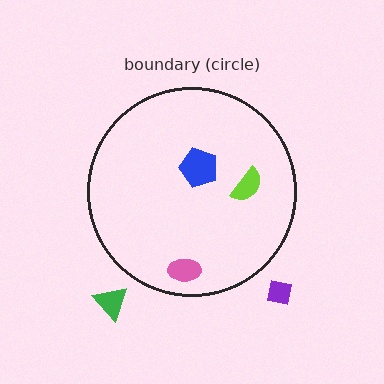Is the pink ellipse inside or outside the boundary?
Inside.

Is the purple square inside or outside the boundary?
Outside.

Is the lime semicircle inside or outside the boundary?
Inside.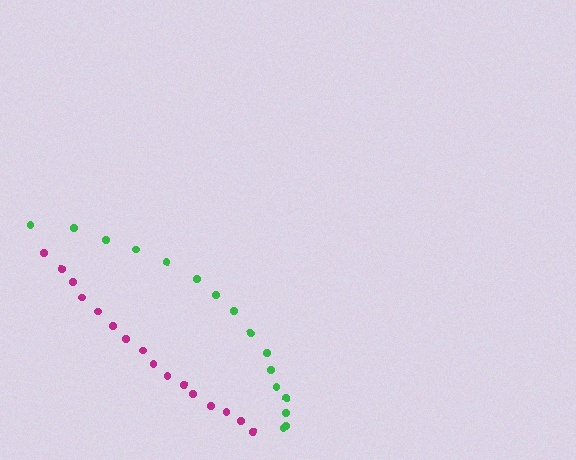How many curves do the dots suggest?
There are 2 distinct paths.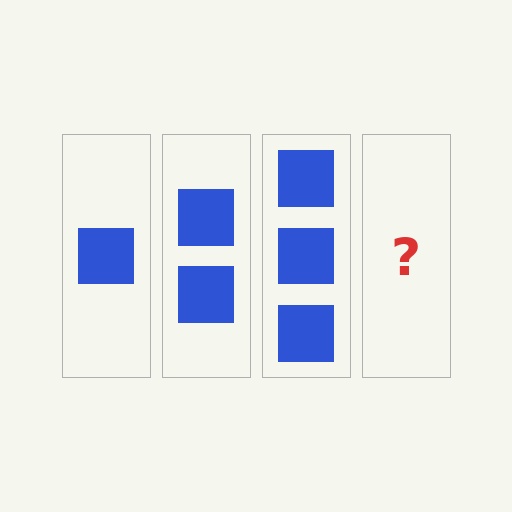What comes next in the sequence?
The next element should be 4 squares.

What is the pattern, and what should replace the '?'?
The pattern is that each step adds one more square. The '?' should be 4 squares.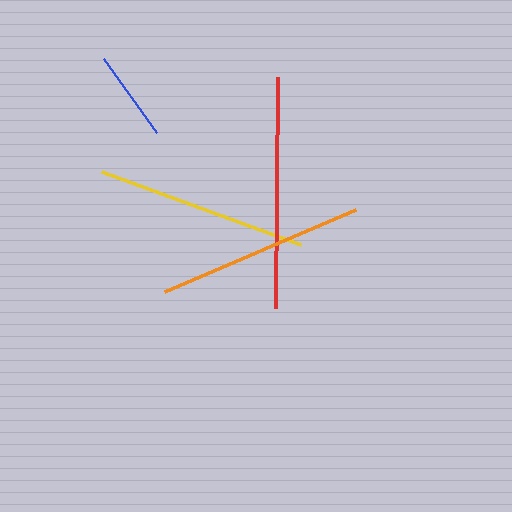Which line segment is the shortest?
The blue line is the shortest at approximately 91 pixels.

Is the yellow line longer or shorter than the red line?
The red line is longer than the yellow line.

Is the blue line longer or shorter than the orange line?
The orange line is longer than the blue line.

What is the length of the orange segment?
The orange segment is approximately 208 pixels long.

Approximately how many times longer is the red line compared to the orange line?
The red line is approximately 1.1 times the length of the orange line.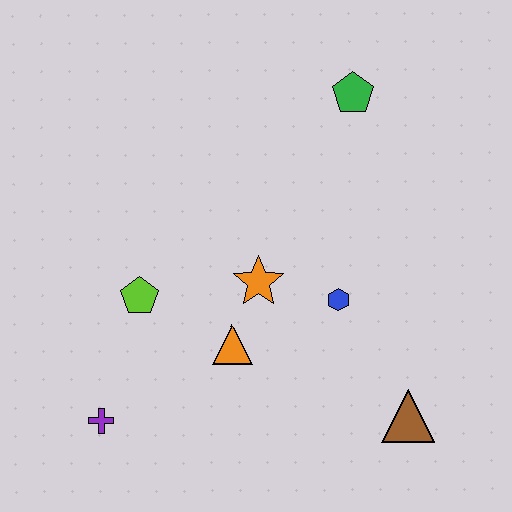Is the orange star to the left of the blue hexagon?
Yes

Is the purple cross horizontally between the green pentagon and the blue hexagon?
No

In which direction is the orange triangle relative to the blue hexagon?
The orange triangle is to the left of the blue hexagon.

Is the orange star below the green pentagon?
Yes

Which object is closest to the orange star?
The orange triangle is closest to the orange star.